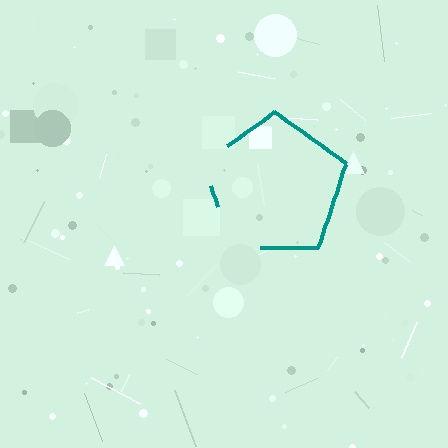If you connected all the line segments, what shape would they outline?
They would outline a pentagon.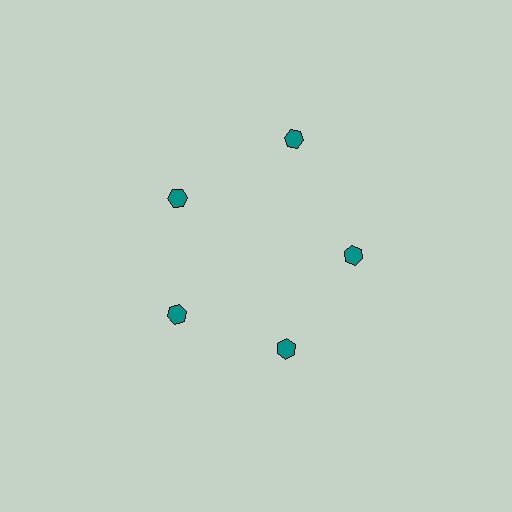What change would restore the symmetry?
The symmetry would be restored by moving it inward, back onto the ring so that all 5 hexagons sit at equal angles and equal distance from the center.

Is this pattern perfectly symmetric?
No. The 5 teal hexagons are arranged in a ring, but one element near the 1 o'clock position is pushed outward from the center, breaking the 5-fold rotational symmetry.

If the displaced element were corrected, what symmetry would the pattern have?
It would have 5-fold rotational symmetry — the pattern would map onto itself every 72 degrees.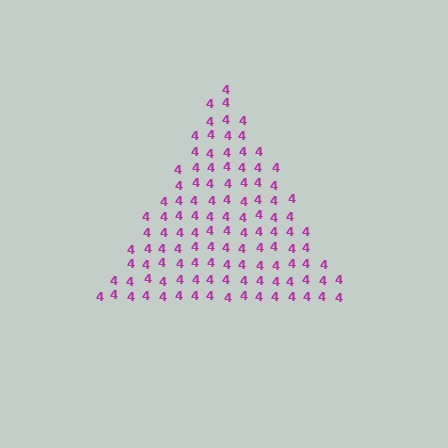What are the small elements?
The small elements are digit 4's.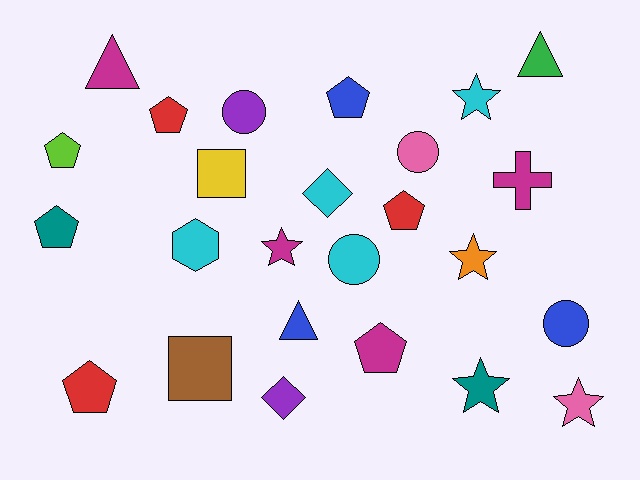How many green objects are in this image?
There is 1 green object.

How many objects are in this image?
There are 25 objects.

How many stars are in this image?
There are 5 stars.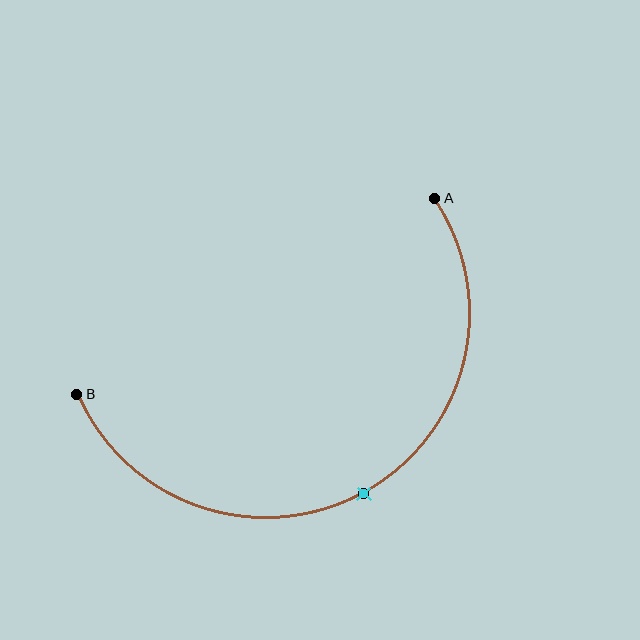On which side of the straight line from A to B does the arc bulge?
The arc bulges below the straight line connecting A and B.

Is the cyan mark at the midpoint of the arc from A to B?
Yes. The cyan mark lies on the arc at equal arc-length from both A and B — it is the arc midpoint.